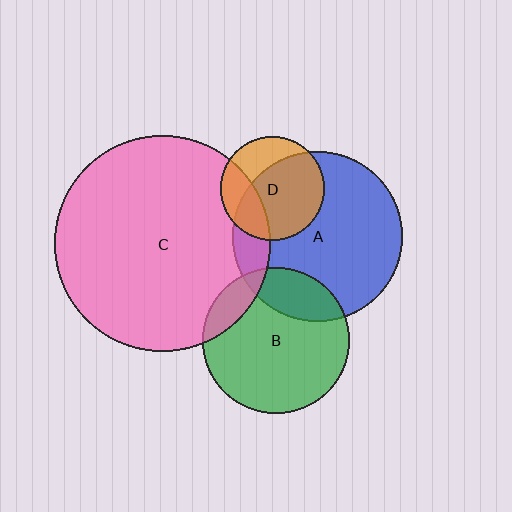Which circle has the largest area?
Circle C (pink).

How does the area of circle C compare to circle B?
Approximately 2.2 times.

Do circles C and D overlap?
Yes.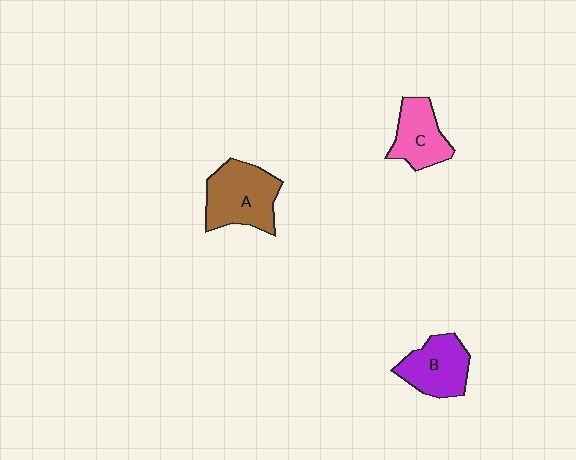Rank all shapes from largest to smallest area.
From largest to smallest: A (brown), B (purple), C (pink).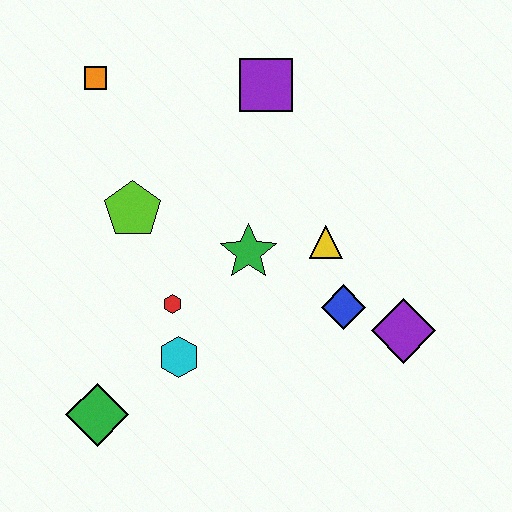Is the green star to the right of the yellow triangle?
No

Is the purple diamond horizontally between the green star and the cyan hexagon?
No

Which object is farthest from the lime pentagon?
The purple diamond is farthest from the lime pentagon.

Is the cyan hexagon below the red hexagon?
Yes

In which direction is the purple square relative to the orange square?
The purple square is to the right of the orange square.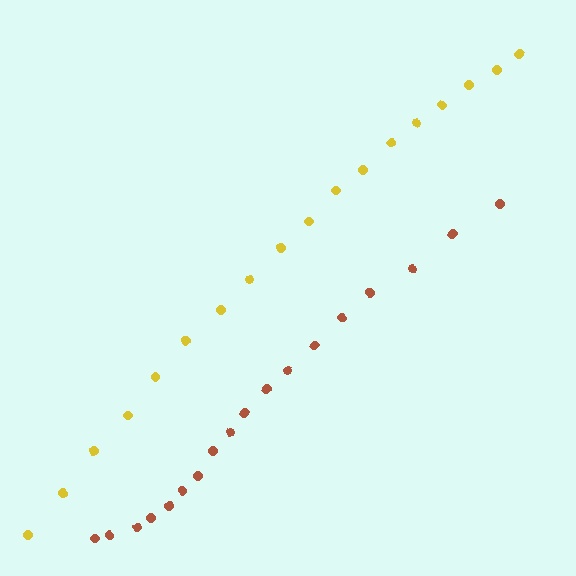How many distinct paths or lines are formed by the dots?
There are 2 distinct paths.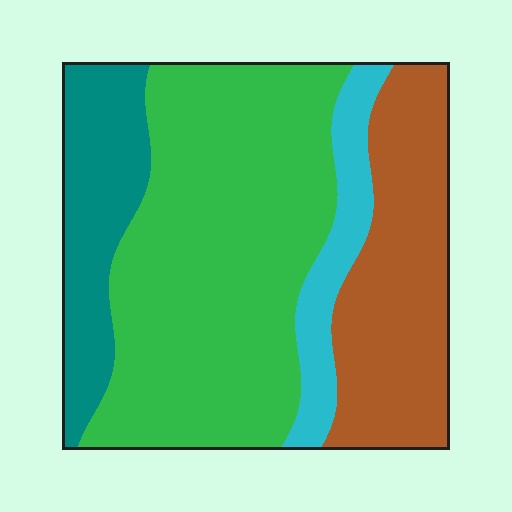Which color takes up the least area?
Cyan, at roughly 10%.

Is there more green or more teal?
Green.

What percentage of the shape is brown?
Brown takes up about one quarter (1/4) of the shape.